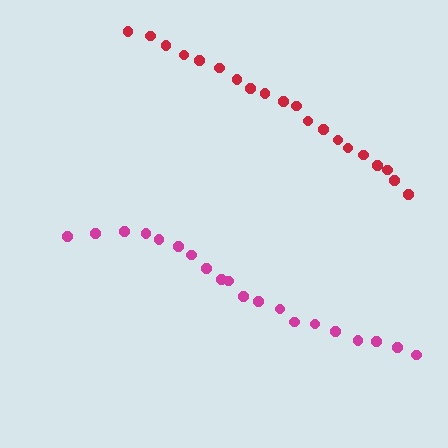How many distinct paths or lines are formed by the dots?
There are 2 distinct paths.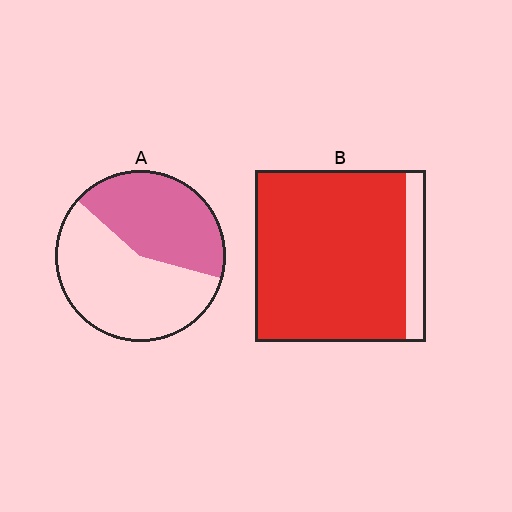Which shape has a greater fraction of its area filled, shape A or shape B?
Shape B.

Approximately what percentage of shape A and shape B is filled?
A is approximately 45% and B is approximately 90%.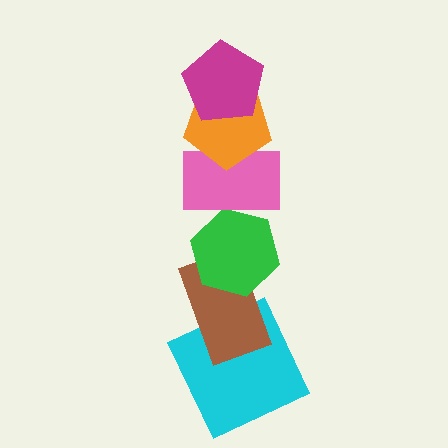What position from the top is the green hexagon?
The green hexagon is 4th from the top.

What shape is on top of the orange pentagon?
The magenta pentagon is on top of the orange pentagon.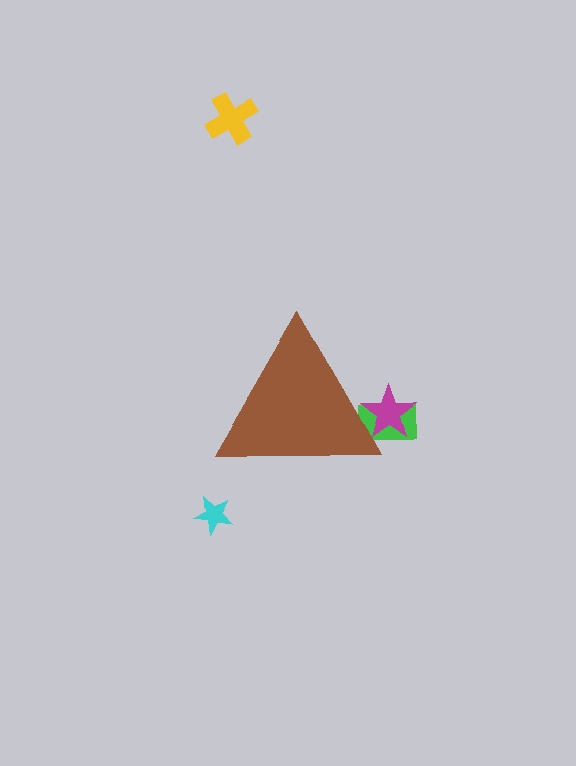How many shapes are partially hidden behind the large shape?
2 shapes are partially hidden.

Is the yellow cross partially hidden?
No, the yellow cross is fully visible.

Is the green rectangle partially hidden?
Yes, the green rectangle is partially hidden behind the brown triangle.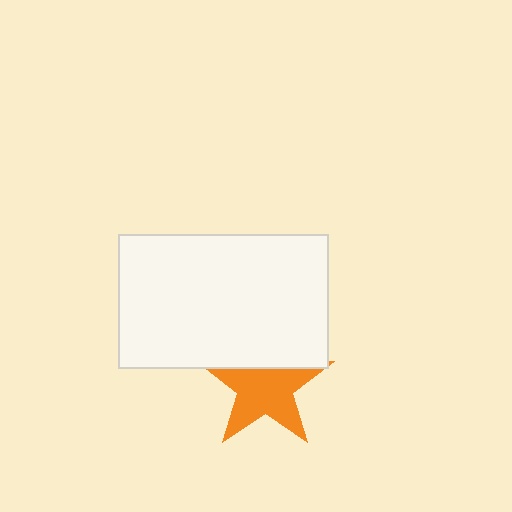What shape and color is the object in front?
The object in front is a white rectangle.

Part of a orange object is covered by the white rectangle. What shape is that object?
It is a star.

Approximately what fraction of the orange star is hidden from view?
Roughly 31% of the orange star is hidden behind the white rectangle.